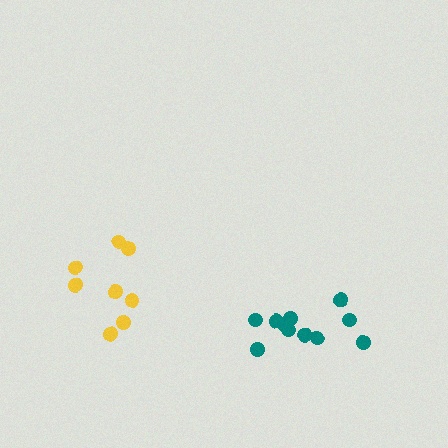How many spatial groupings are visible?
There are 2 spatial groupings.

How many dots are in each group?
Group 1: 11 dots, Group 2: 8 dots (19 total).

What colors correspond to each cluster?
The clusters are colored: teal, yellow.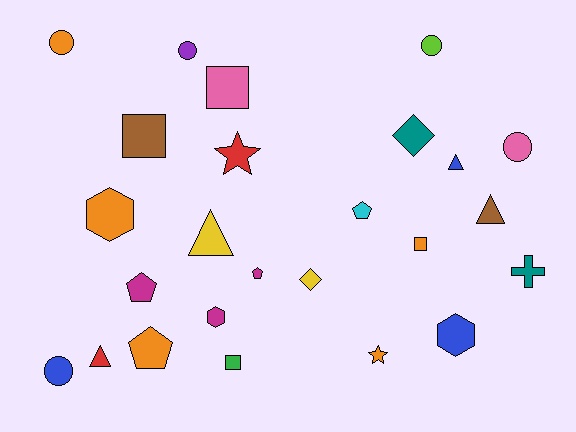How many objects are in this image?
There are 25 objects.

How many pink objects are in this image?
There are 2 pink objects.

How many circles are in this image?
There are 5 circles.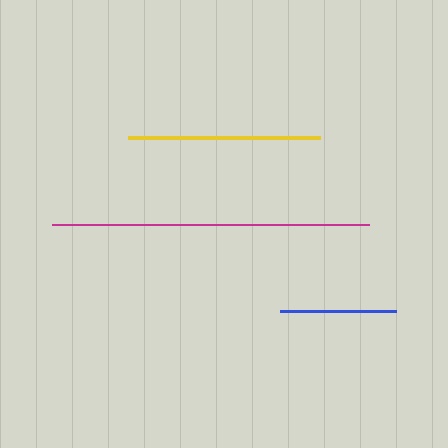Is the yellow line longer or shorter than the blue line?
The yellow line is longer than the blue line.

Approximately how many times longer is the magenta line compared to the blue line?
The magenta line is approximately 2.7 times the length of the blue line.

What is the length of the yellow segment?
The yellow segment is approximately 192 pixels long.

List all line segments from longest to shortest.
From longest to shortest: magenta, yellow, blue.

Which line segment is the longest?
The magenta line is the longest at approximately 317 pixels.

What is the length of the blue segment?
The blue segment is approximately 116 pixels long.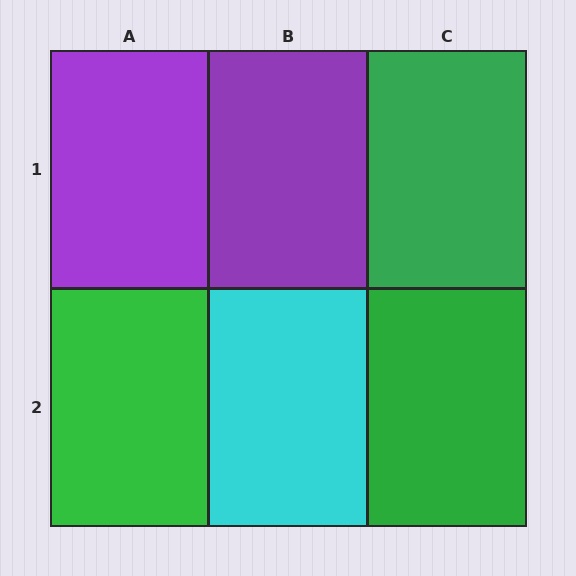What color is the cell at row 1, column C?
Green.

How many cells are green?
3 cells are green.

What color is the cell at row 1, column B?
Purple.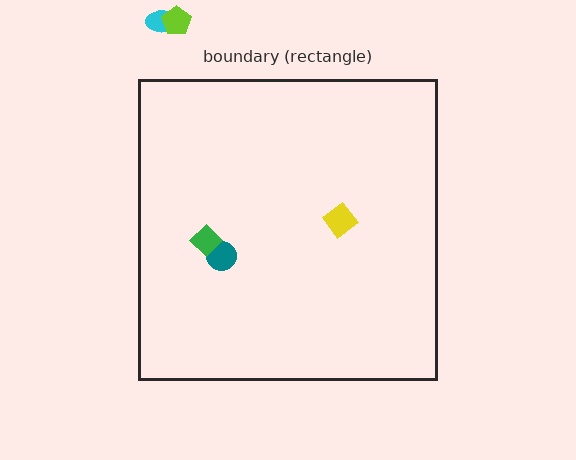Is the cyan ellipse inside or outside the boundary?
Outside.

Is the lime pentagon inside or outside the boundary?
Outside.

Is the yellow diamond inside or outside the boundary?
Inside.